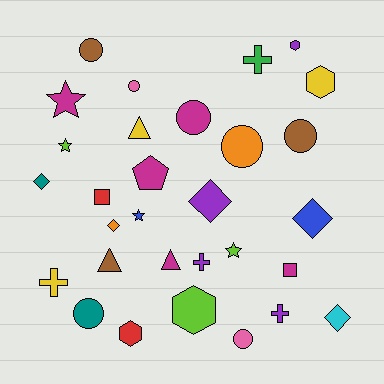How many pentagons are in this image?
There is 1 pentagon.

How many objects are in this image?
There are 30 objects.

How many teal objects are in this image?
There are 2 teal objects.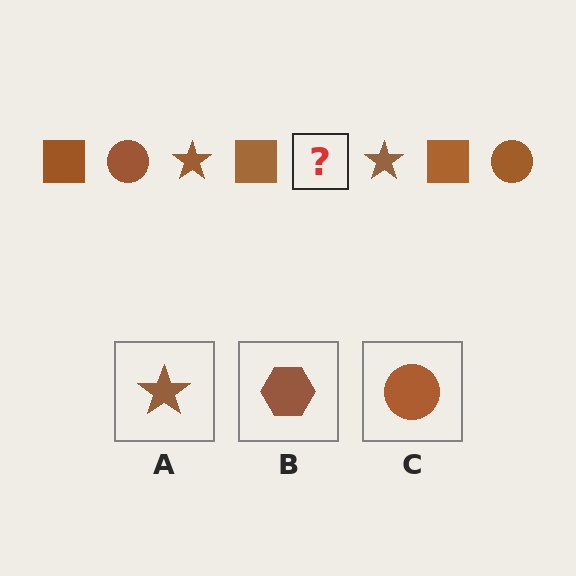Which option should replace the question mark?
Option C.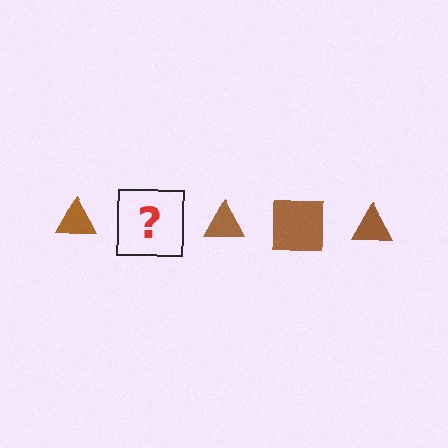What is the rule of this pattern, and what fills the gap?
The rule is that the pattern cycles through triangle, square shapes in brown. The gap should be filled with a brown square.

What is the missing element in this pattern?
The missing element is a brown square.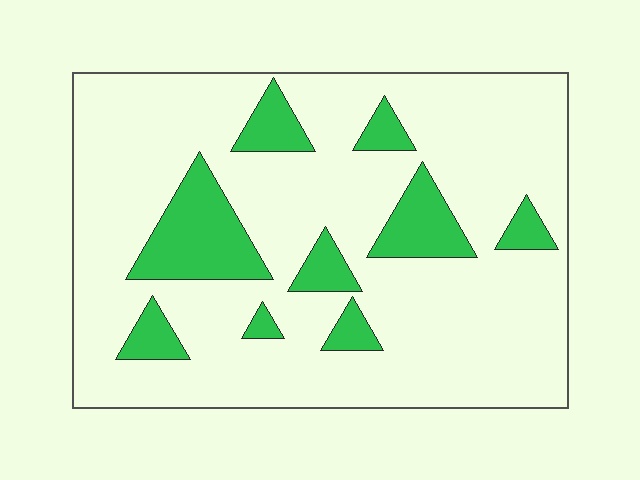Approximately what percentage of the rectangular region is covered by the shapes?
Approximately 20%.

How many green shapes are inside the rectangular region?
9.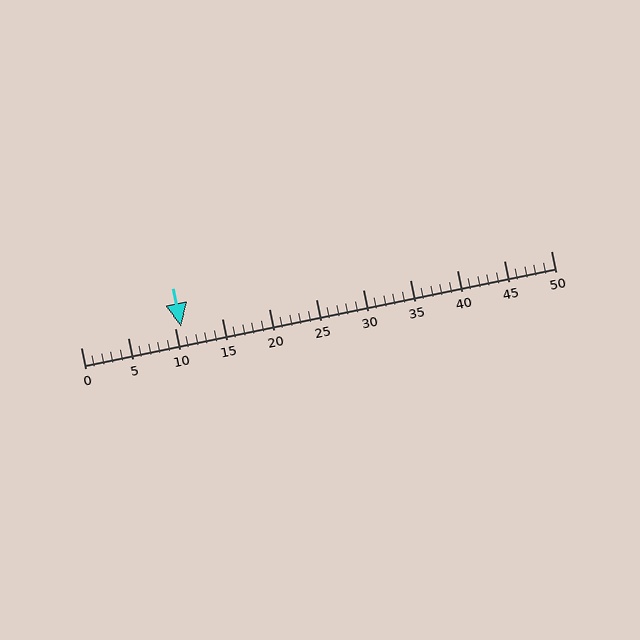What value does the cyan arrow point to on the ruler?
The cyan arrow points to approximately 11.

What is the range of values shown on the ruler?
The ruler shows values from 0 to 50.